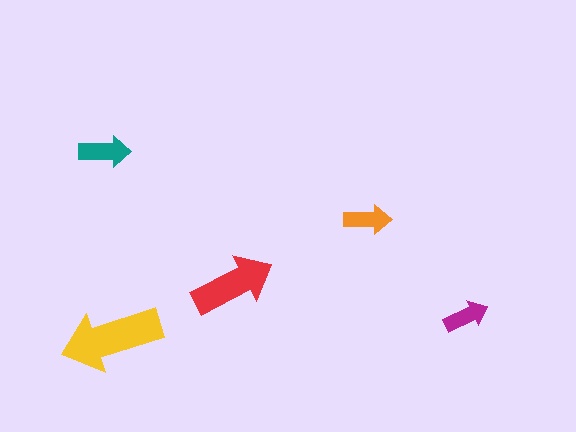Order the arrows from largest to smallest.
the yellow one, the red one, the teal one, the orange one, the magenta one.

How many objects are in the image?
There are 5 objects in the image.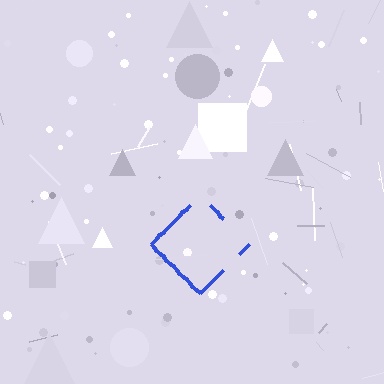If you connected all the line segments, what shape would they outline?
They would outline a diamond.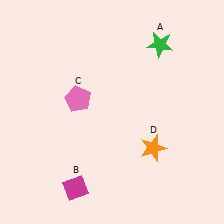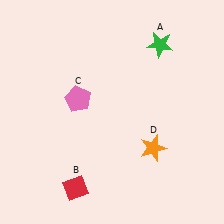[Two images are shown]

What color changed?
The diamond (B) changed from magenta in Image 1 to red in Image 2.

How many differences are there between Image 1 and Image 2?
There is 1 difference between the two images.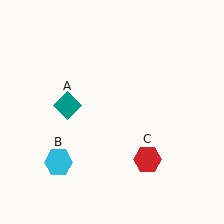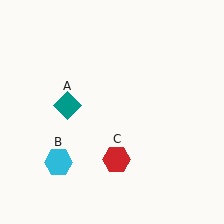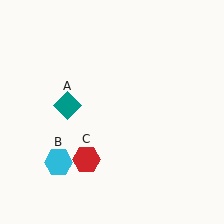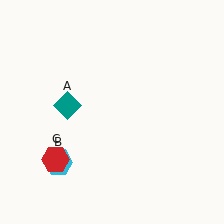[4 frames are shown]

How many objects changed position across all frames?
1 object changed position: red hexagon (object C).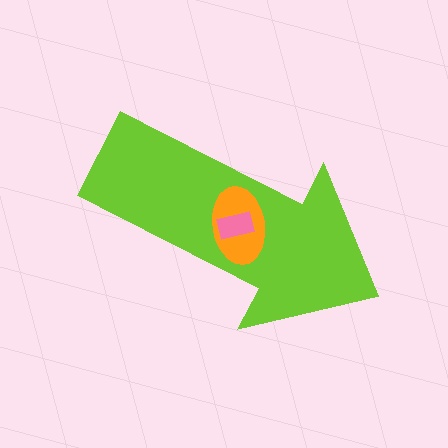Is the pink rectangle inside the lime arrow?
Yes.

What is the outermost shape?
The lime arrow.